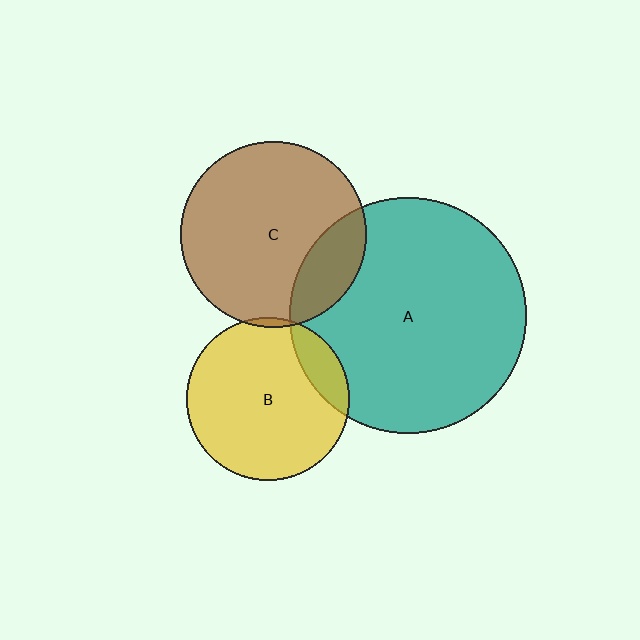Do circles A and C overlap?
Yes.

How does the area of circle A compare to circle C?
Approximately 1.6 times.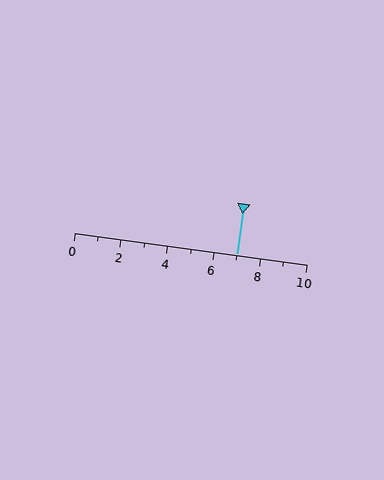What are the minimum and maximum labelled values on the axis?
The axis runs from 0 to 10.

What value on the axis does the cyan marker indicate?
The marker indicates approximately 7.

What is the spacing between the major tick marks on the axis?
The major ticks are spaced 2 apart.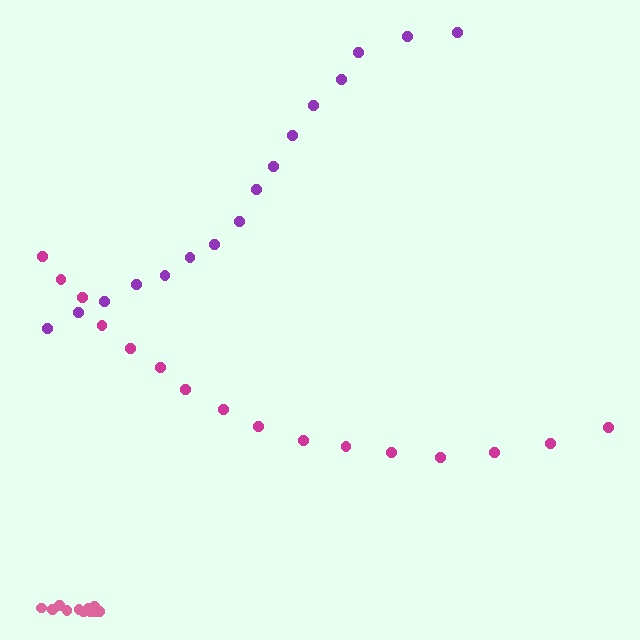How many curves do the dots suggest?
There are 3 distinct paths.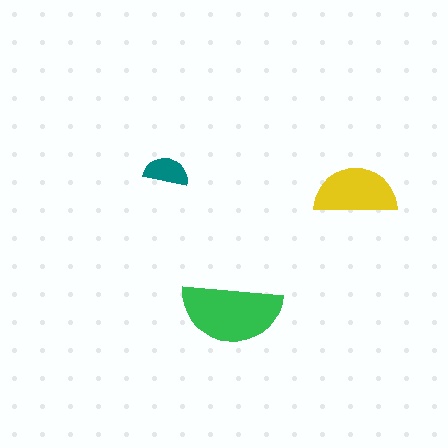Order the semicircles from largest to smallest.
the green one, the yellow one, the teal one.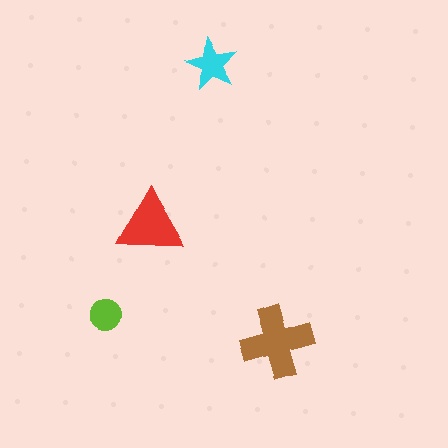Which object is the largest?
The brown cross.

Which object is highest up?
The cyan star is topmost.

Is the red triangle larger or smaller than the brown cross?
Smaller.